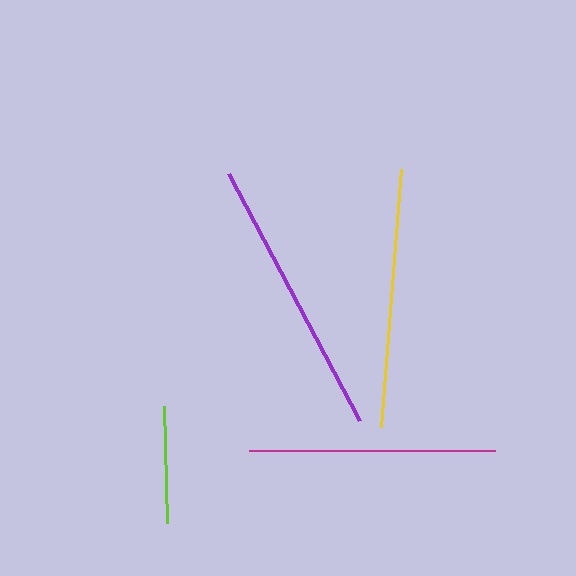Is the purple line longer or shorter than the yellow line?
The purple line is longer than the yellow line.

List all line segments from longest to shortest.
From longest to shortest: purple, yellow, magenta, lime.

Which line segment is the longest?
The purple line is the longest at approximately 279 pixels.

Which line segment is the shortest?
The lime line is the shortest at approximately 117 pixels.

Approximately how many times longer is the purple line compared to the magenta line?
The purple line is approximately 1.1 times the length of the magenta line.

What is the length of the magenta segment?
The magenta segment is approximately 246 pixels long.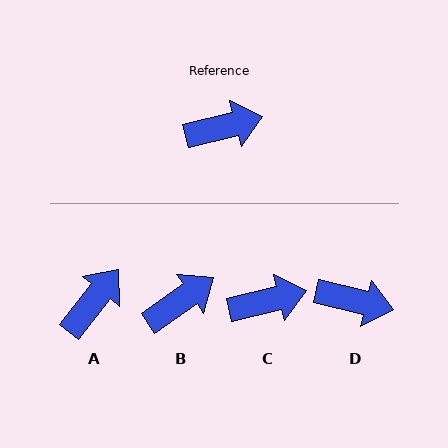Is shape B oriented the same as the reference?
No, it is off by about 21 degrees.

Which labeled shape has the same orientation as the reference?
C.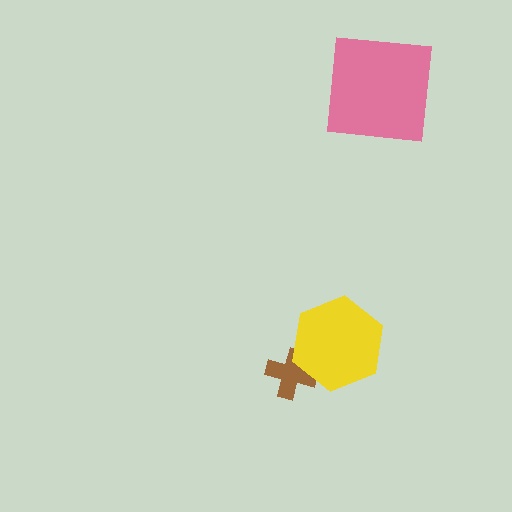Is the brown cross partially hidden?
Yes, it is partially covered by another shape.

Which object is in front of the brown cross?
The yellow hexagon is in front of the brown cross.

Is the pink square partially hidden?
No, no other shape covers it.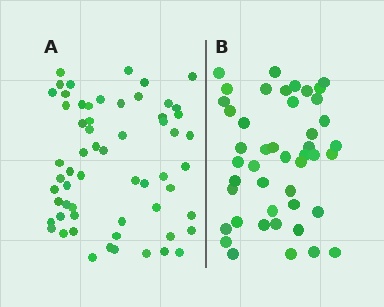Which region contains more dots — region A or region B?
Region A (the left region) has more dots.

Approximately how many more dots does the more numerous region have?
Region A has approximately 15 more dots than region B.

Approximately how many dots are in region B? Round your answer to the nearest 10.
About 40 dots. (The exact count is 45, which rounds to 40.)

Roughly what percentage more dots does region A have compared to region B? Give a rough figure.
About 35% more.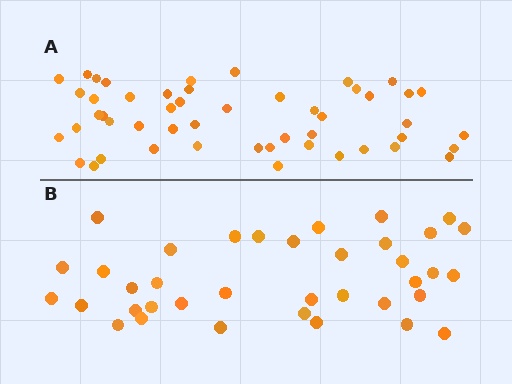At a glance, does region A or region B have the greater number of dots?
Region A (the top region) has more dots.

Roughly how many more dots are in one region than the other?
Region A has approximately 15 more dots than region B.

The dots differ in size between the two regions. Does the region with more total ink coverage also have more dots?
No. Region B has more total ink coverage because its dots are larger, but region A actually contains more individual dots. Total area can be misleading — the number of items is what matters here.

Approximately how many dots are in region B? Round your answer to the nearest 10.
About 40 dots. (The exact count is 37, which rounds to 40.)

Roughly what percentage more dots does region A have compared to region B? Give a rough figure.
About 35% more.